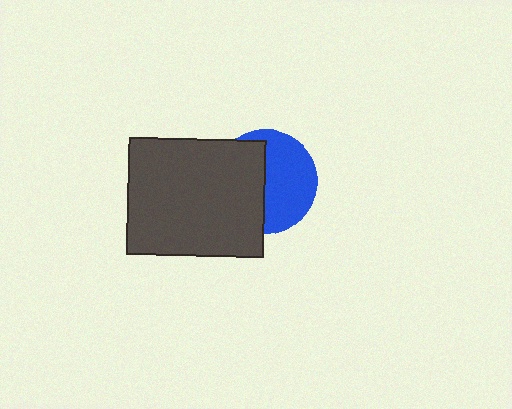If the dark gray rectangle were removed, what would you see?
You would see the complete blue circle.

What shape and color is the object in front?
The object in front is a dark gray rectangle.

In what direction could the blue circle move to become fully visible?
The blue circle could move right. That would shift it out from behind the dark gray rectangle entirely.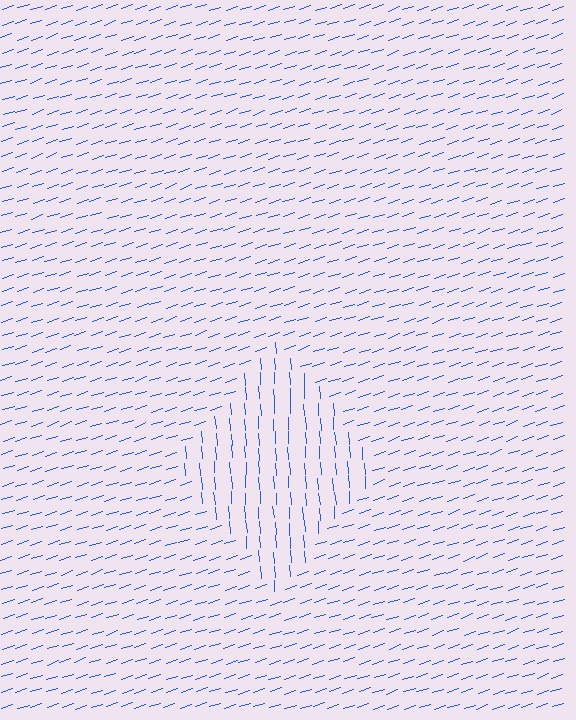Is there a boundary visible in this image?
Yes, there is a texture boundary formed by a change in line orientation.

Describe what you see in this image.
The image is filled with small blue line segments. A diamond region in the image has lines oriented differently from the surrounding lines, creating a visible texture boundary.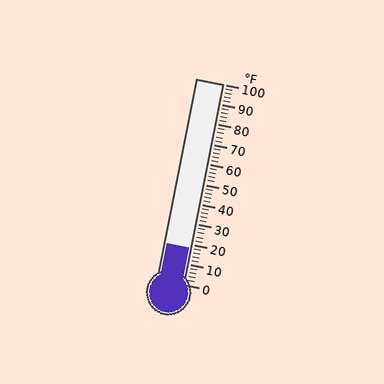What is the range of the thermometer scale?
The thermometer scale ranges from 0°F to 100°F.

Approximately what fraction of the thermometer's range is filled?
The thermometer is filled to approximately 20% of its range.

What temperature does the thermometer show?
The thermometer shows approximately 18°F.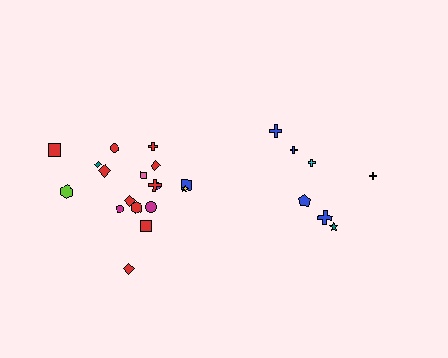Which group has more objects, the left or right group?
The left group.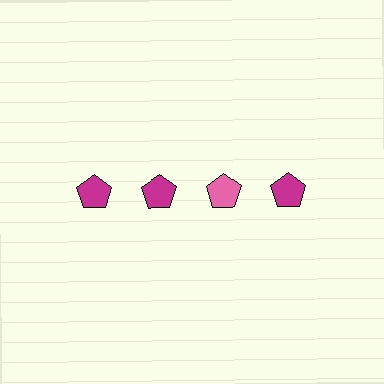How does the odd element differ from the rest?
It has a different color: pink instead of magenta.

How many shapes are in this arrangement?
There are 4 shapes arranged in a grid pattern.